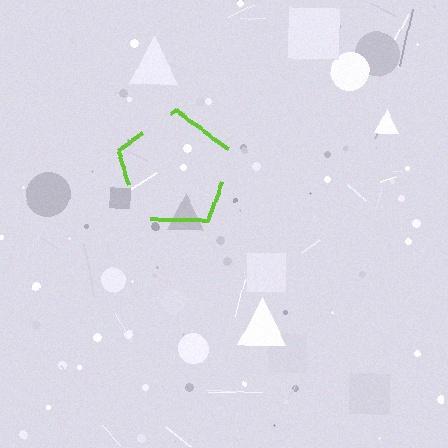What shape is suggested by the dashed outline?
The dashed outline suggests a pentagon.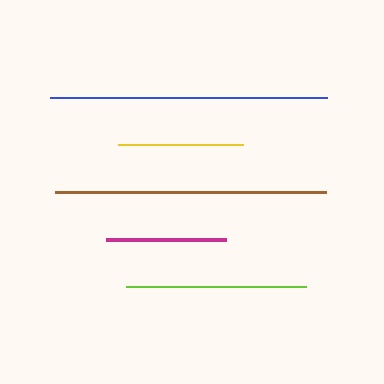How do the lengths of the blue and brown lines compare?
The blue and brown lines are approximately the same length.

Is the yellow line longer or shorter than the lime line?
The lime line is longer than the yellow line.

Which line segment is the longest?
The blue line is the longest at approximately 278 pixels.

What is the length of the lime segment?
The lime segment is approximately 180 pixels long.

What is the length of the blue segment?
The blue segment is approximately 278 pixels long.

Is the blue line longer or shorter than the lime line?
The blue line is longer than the lime line.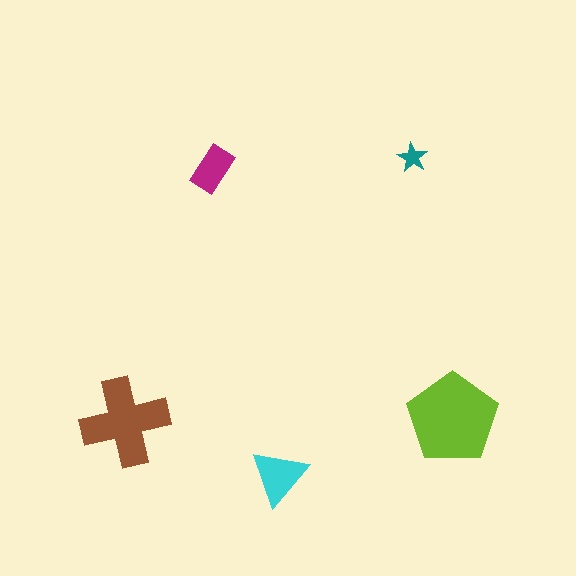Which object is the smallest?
The teal star.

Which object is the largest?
The lime pentagon.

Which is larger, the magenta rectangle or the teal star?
The magenta rectangle.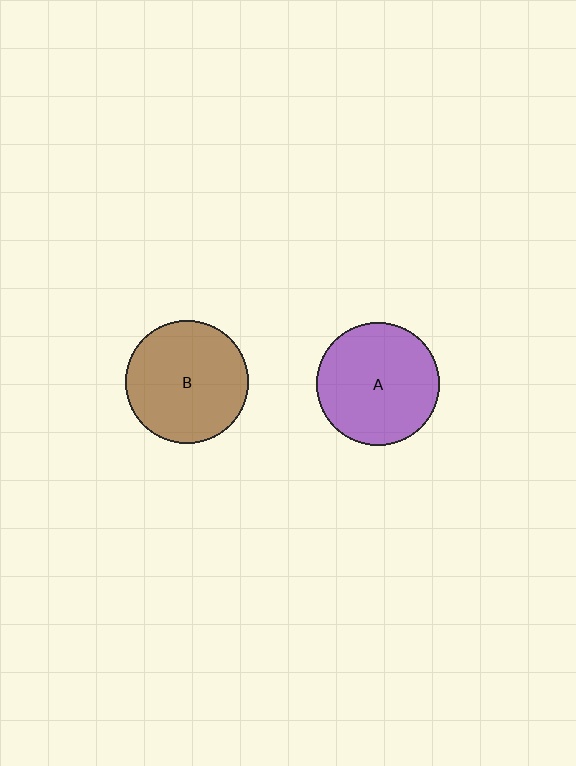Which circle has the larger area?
Circle A (purple).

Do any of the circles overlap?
No, none of the circles overlap.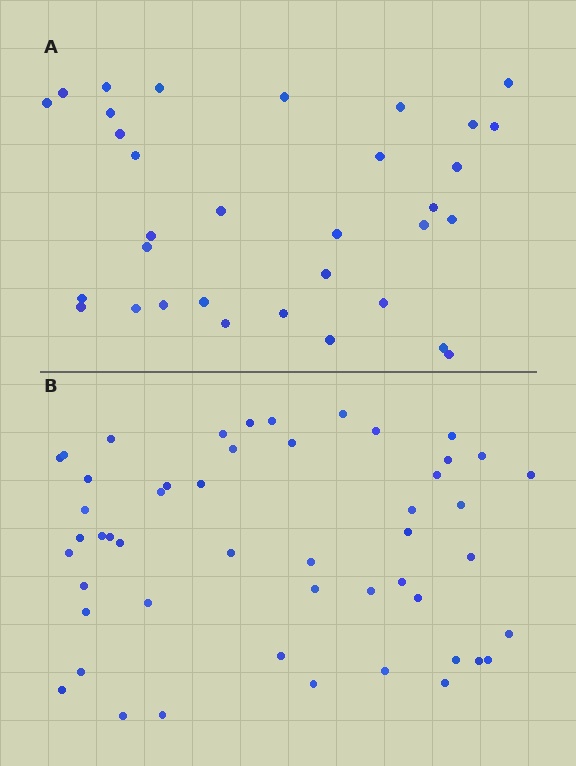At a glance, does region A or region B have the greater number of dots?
Region B (the bottom region) has more dots.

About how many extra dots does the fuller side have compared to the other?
Region B has approximately 15 more dots than region A.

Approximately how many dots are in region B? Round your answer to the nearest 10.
About 50 dots.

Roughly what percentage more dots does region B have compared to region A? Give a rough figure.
About 50% more.